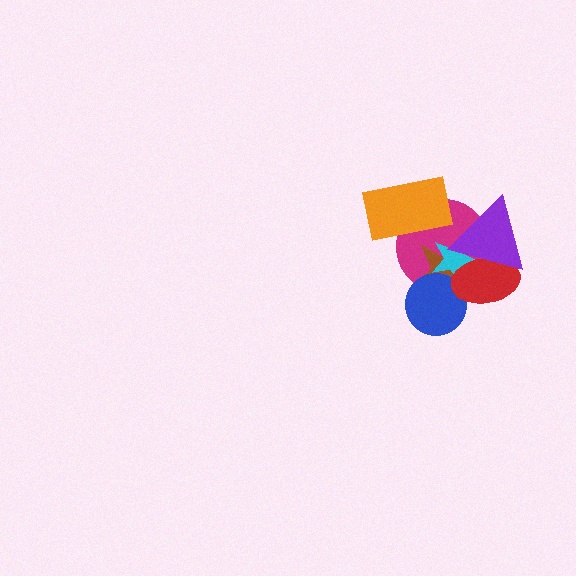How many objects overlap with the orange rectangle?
1 object overlaps with the orange rectangle.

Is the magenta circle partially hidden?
Yes, it is partially covered by another shape.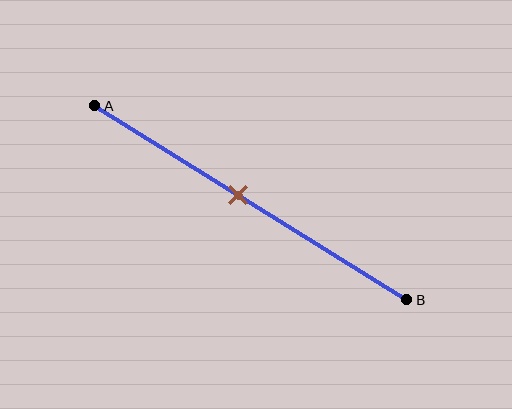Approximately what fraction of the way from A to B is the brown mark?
The brown mark is approximately 45% of the way from A to B.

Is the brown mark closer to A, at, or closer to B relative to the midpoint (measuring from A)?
The brown mark is closer to point A than the midpoint of segment AB.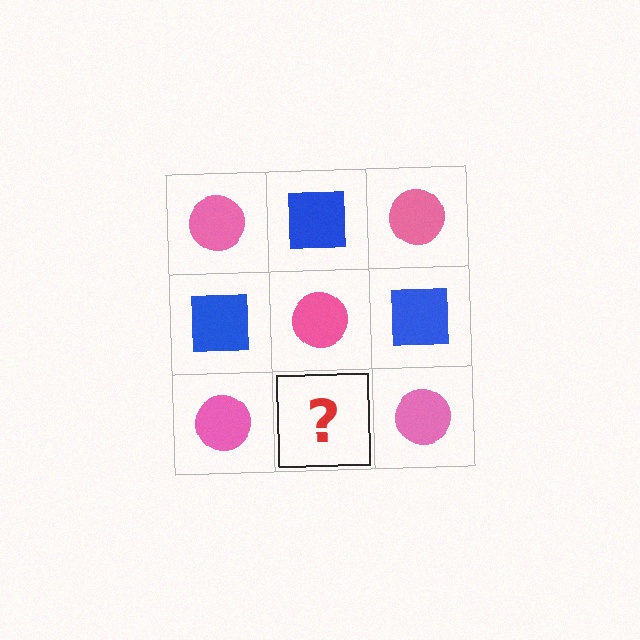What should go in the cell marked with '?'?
The missing cell should contain a blue square.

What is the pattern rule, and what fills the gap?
The rule is that it alternates pink circle and blue square in a checkerboard pattern. The gap should be filled with a blue square.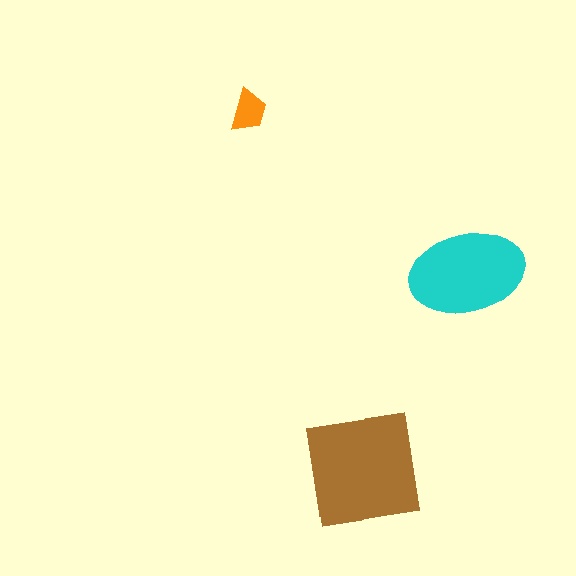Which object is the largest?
The brown square.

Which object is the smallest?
The orange trapezoid.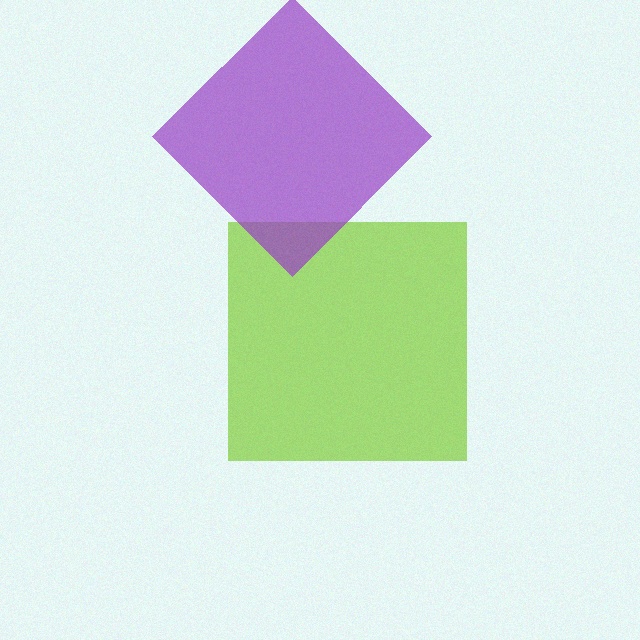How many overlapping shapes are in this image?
There are 2 overlapping shapes in the image.